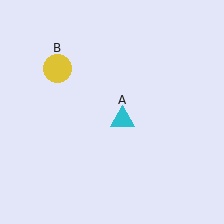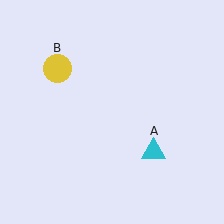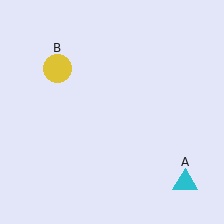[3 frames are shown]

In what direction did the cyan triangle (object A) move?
The cyan triangle (object A) moved down and to the right.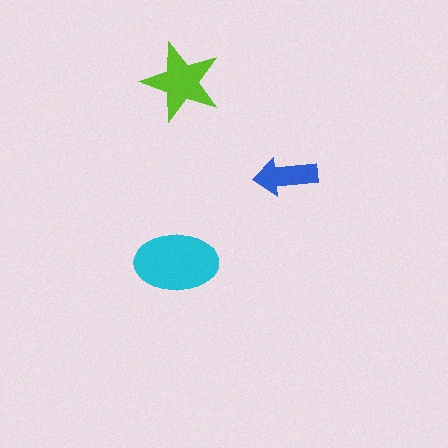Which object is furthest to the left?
The cyan ellipse is leftmost.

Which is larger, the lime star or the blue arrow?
The lime star.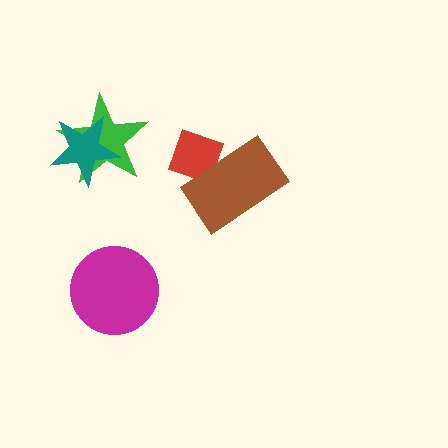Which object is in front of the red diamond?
The brown rectangle is in front of the red diamond.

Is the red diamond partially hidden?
Yes, it is partially covered by another shape.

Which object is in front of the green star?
The teal star is in front of the green star.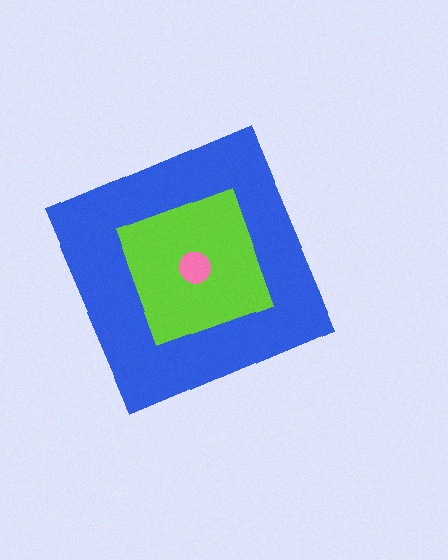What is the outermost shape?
The blue diamond.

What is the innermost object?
The pink circle.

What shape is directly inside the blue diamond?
The lime square.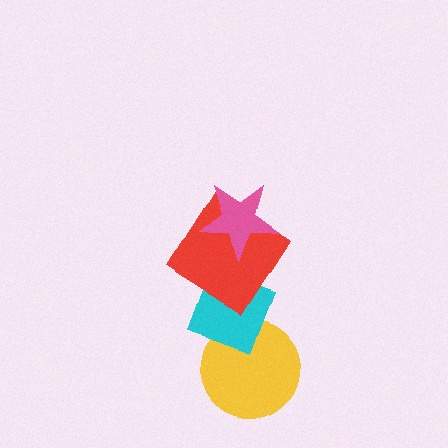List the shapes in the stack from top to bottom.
From top to bottom: the pink star, the red diamond, the cyan diamond, the yellow circle.